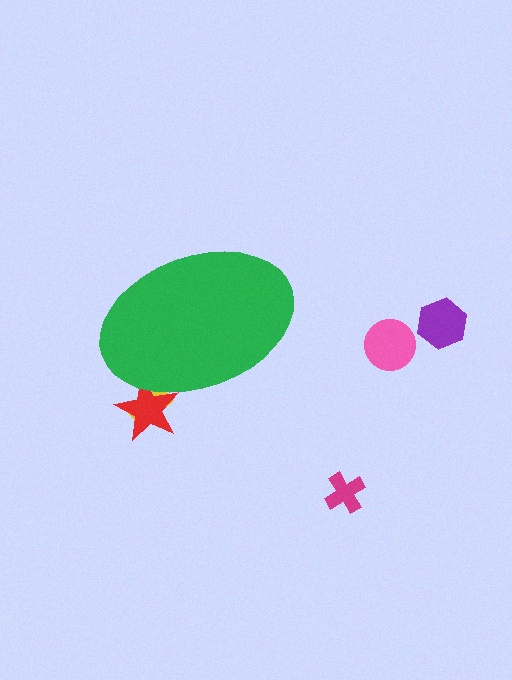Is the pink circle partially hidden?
No, the pink circle is fully visible.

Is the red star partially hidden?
Yes, the red star is partially hidden behind the green ellipse.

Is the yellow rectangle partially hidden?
Yes, the yellow rectangle is partially hidden behind the green ellipse.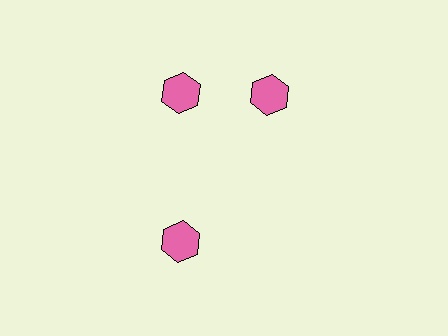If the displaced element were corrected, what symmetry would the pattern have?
It would have 3-fold rotational symmetry — the pattern would map onto itself every 120 degrees.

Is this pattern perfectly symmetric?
No. The 3 pink hexagons are arranged in a ring, but one element near the 3 o'clock position is rotated out of alignment along the ring, breaking the 3-fold rotational symmetry.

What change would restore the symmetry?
The symmetry would be restored by rotating it back into even spacing with its neighbors so that all 3 hexagons sit at equal angles and equal distance from the center.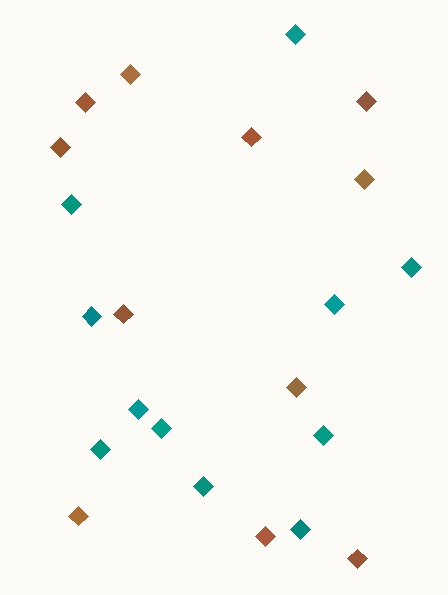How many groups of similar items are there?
There are 2 groups: one group of teal diamonds (11) and one group of brown diamonds (11).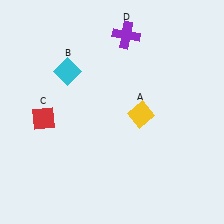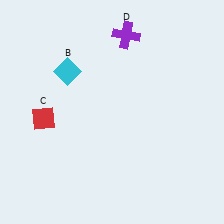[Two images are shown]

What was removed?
The yellow diamond (A) was removed in Image 2.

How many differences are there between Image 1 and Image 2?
There is 1 difference between the two images.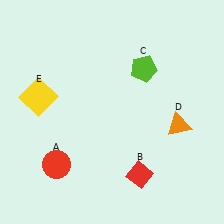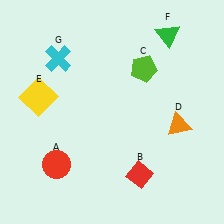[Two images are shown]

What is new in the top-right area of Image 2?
A green triangle (F) was added in the top-right area of Image 2.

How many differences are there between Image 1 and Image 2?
There are 2 differences between the two images.